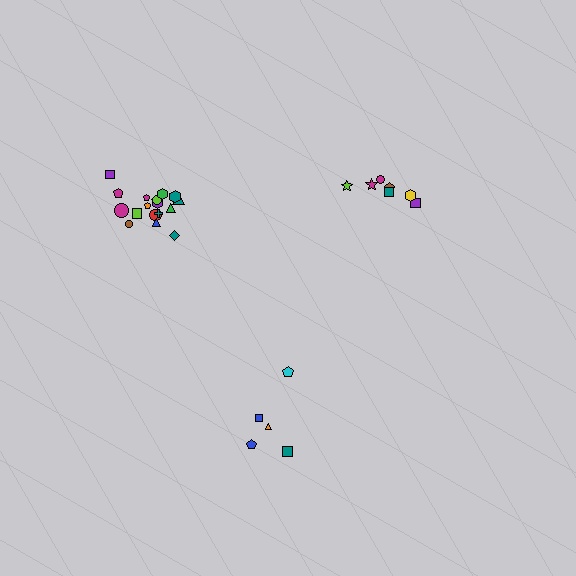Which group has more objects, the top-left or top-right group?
The top-left group.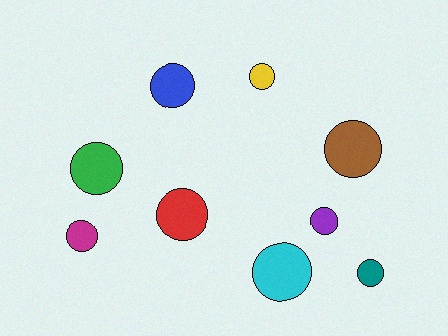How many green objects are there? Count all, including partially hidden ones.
There is 1 green object.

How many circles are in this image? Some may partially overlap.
There are 9 circles.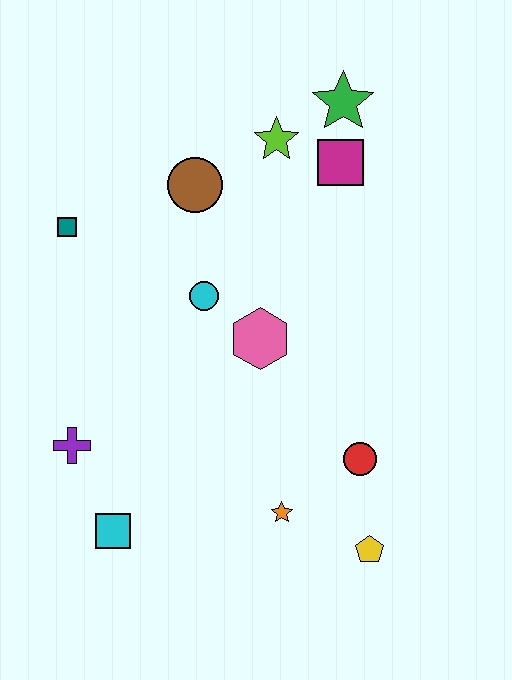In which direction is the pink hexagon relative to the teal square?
The pink hexagon is to the right of the teal square.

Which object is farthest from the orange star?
The green star is farthest from the orange star.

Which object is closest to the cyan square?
The purple cross is closest to the cyan square.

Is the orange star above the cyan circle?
No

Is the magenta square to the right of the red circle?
No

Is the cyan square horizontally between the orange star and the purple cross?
Yes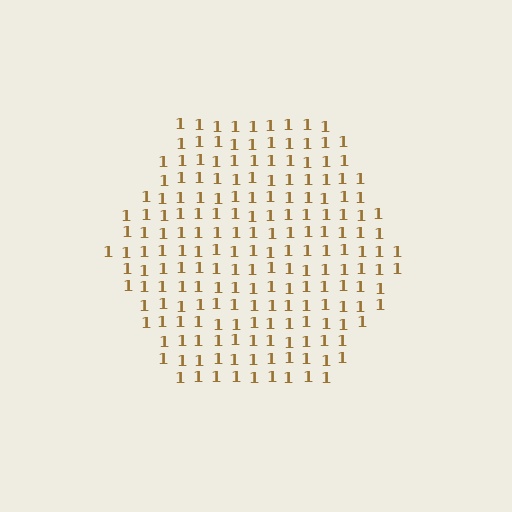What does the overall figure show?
The overall figure shows a hexagon.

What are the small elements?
The small elements are digit 1's.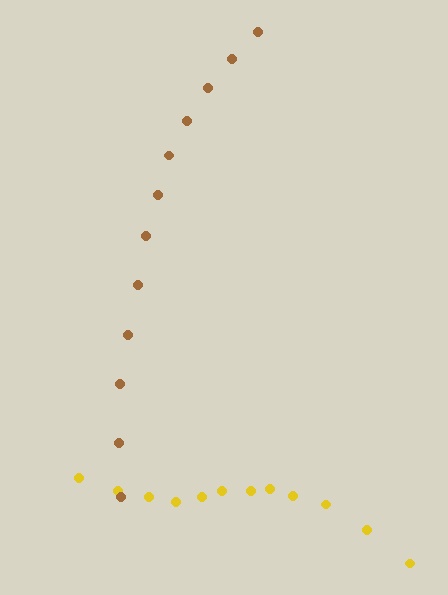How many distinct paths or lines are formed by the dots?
There are 2 distinct paths.